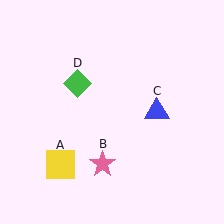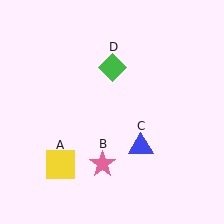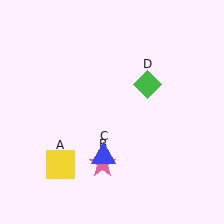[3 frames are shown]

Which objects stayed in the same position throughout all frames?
Yellow square (object A) and pink star (object B) remained stationary.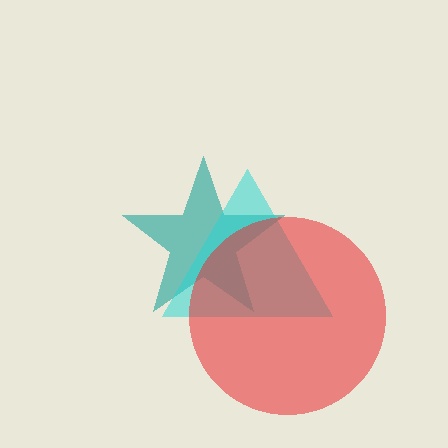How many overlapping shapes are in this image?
There are 3 overlapping shapes in the image.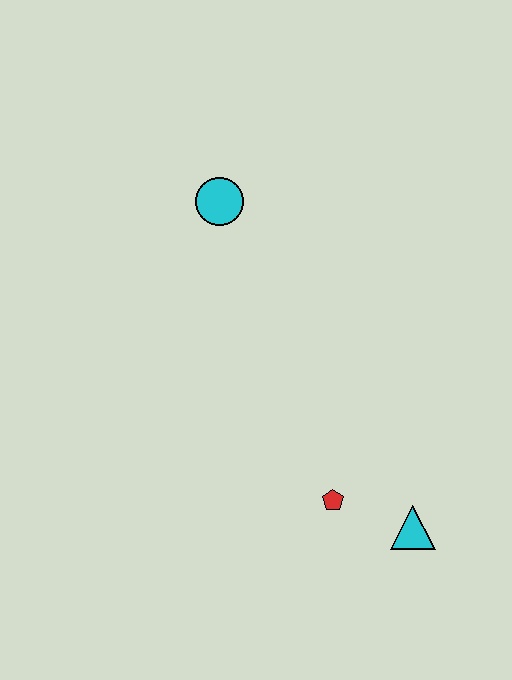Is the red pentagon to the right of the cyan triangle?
No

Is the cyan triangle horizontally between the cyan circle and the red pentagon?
No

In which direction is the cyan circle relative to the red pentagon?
The cyan circle is above the red pentagon.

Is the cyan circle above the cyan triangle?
Yes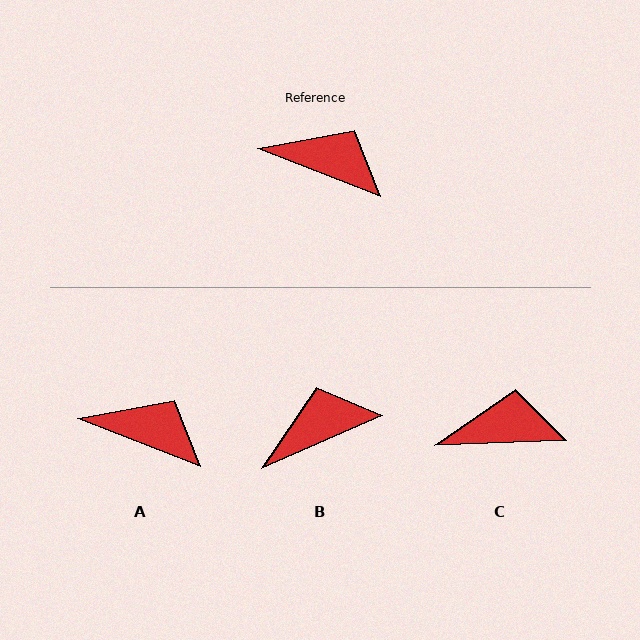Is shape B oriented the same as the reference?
No, it is off by about 45 degrees.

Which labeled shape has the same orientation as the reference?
A.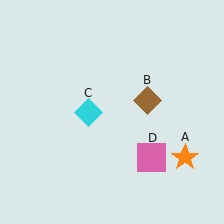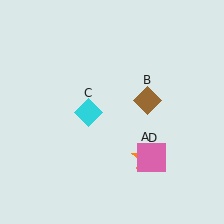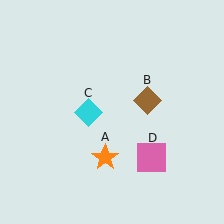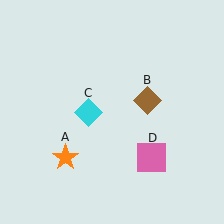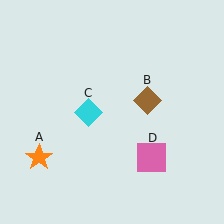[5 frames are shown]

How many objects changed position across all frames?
1 object changed position: orange star (object A).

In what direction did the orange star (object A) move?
The orange star (object A) moved left.